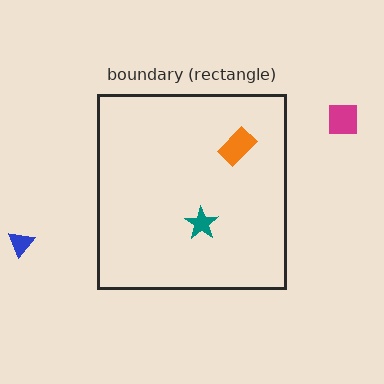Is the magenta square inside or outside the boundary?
Outside.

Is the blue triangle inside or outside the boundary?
Outside.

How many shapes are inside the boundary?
2 inside, 2 outside.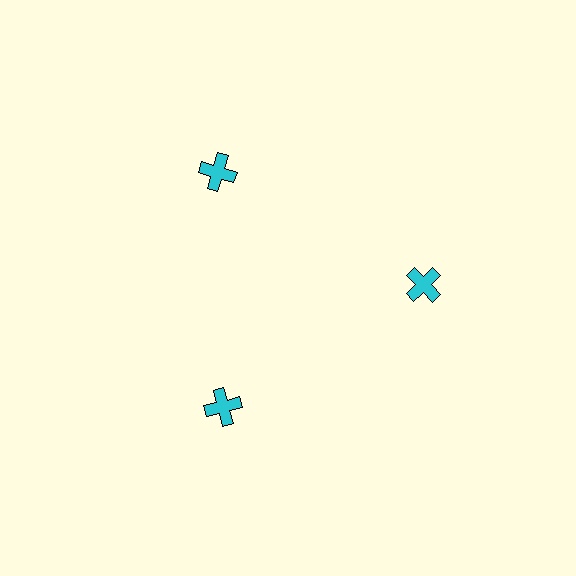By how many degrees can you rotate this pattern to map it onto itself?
The pattern maps onto itself every 120 degrees of rotation.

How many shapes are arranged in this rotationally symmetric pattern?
There are 3 shapes, arranged in 3 groups of 1.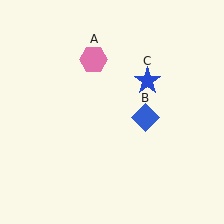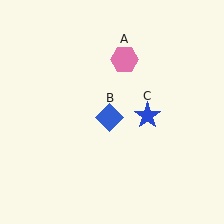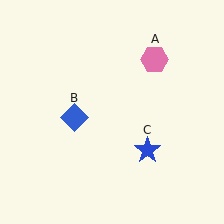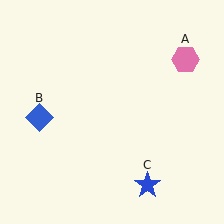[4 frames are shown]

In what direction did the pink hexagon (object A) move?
The pink hexagon (object A) moved right.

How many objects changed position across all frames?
3 objects changed position: pink hexagon (object A), blue diamond (object B), blue star (object C).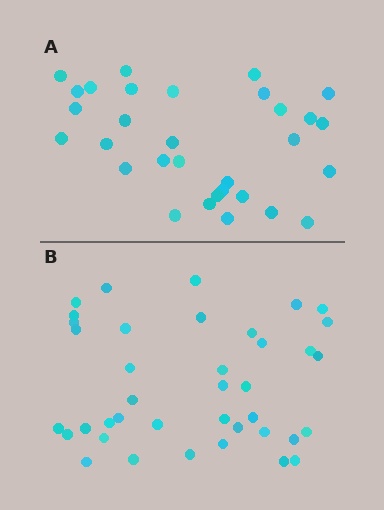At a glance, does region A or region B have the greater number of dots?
Region B (the bottom region) has more dots.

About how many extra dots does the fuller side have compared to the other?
Region B has roughly 8 or so more dots than region A.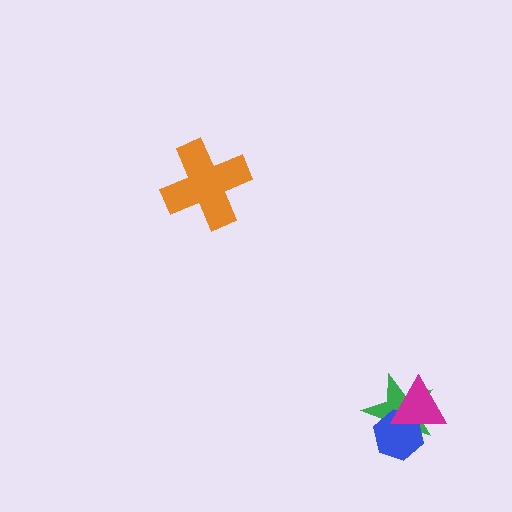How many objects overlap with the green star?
2 objects overlap with the green star.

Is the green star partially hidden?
Yes, it is partially covered by another shape.